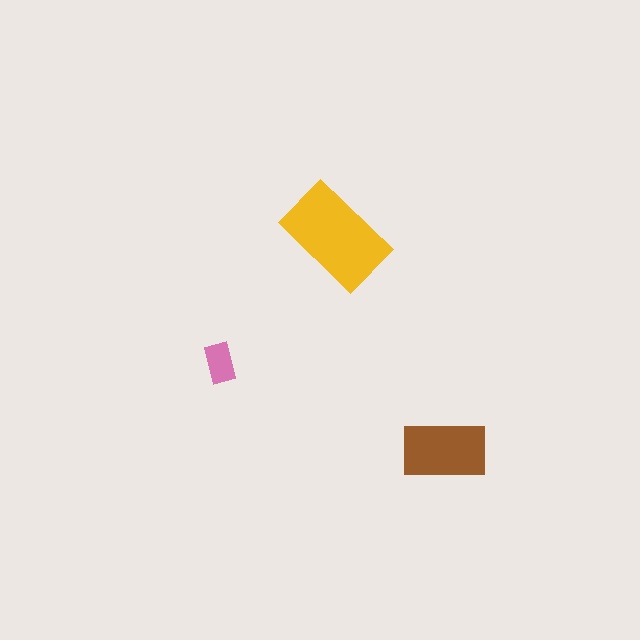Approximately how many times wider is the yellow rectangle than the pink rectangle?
About 2.5 times wider.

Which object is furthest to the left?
The pink rectangle is leftmost.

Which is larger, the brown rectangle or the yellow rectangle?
The yellow one.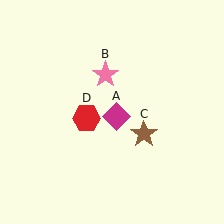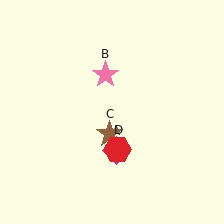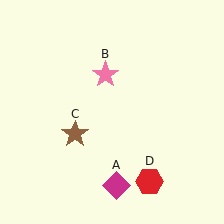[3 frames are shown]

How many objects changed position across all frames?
3 objects changed position: magenta diamond (object A), brown star (object C), red hexagon (object D).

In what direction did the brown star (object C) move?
The brown star (object C) moved left.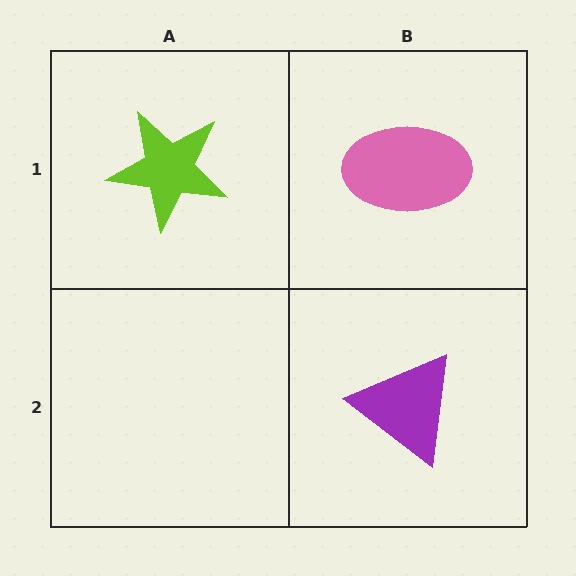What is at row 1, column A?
A lime star.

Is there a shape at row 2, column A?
No, that cell is empty.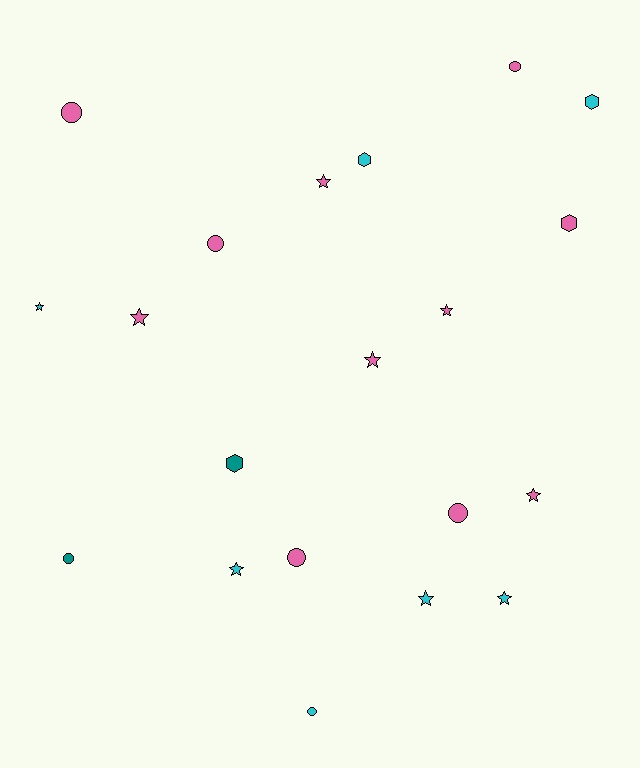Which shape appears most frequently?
Star, with 9 objects.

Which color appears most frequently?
Pink, with 11 objects.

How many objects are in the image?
There are 20 objects.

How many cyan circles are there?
There is 1 cyan circle.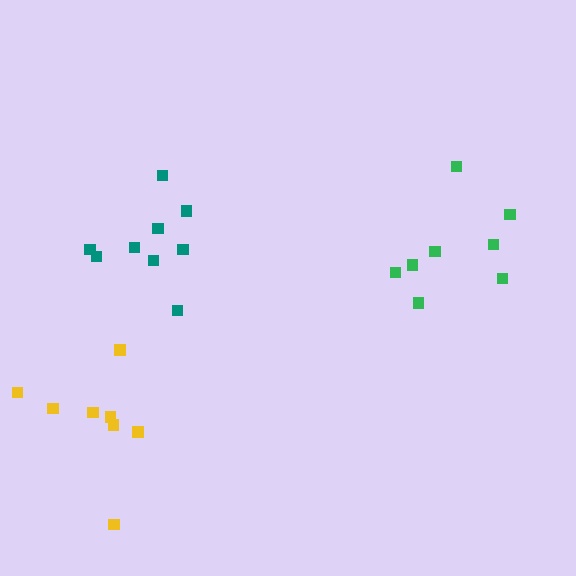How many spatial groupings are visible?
There are 3 spatial groupings.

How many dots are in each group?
Group 1: 8 dots, Group 2: 9 dots, Group 3: 8 dots (25 total).